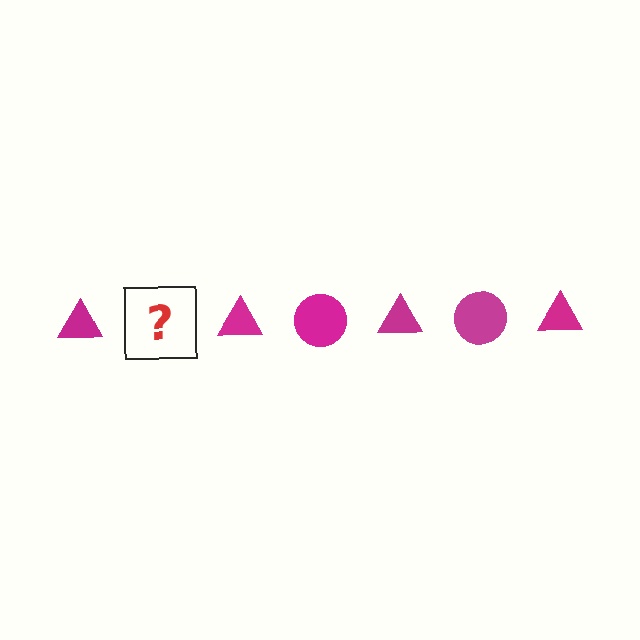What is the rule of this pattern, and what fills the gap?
The rule is that the pattern cycles through triangle, circle shapes in magenta. The gap should be filled with a magenta circle.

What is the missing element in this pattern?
The missing element is a magenta circle.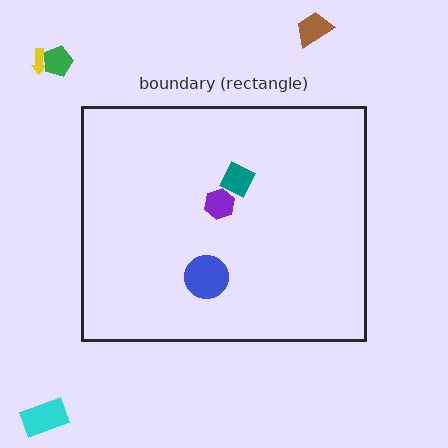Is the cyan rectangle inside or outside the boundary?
Outside.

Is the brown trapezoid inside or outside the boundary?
Outside.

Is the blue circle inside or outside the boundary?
Inside.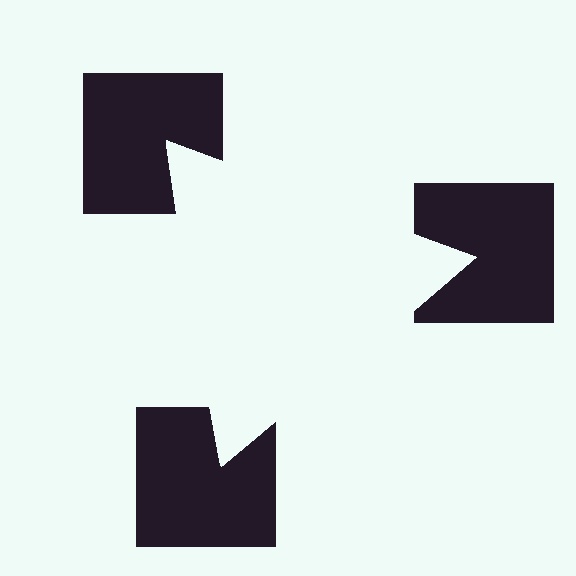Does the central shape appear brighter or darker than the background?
It typically appears slightly brighter than the background, even though no actual brightness change is drawn.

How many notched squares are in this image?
There are 3 — one at each vertex of the illusory triangle.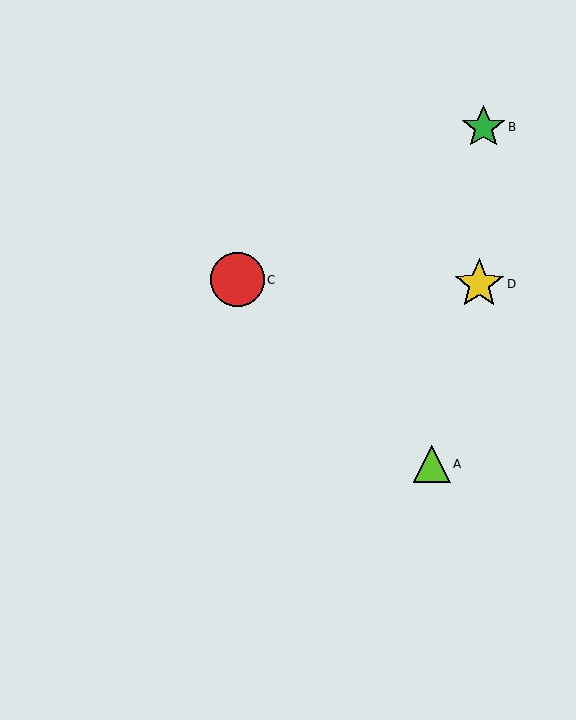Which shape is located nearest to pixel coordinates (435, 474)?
The lime triangle (labeled A) at (432, 464) is nearest to that location.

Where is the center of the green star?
The center of the green star is at (484, 127).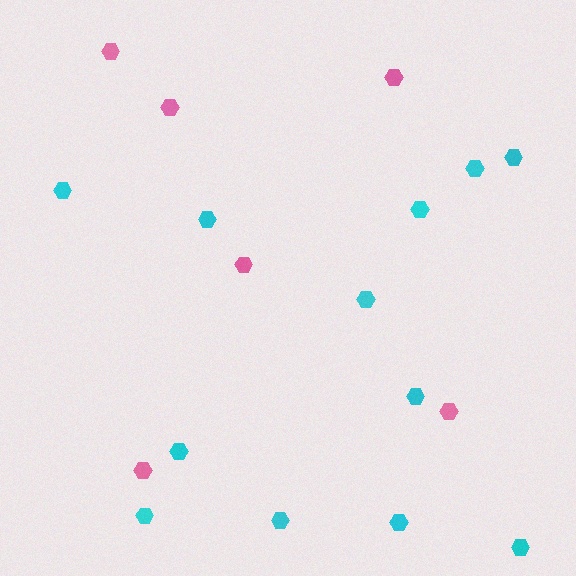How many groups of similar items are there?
There are 2 groups: one group of pink hexagons (6) and one group of cyan hexagons (12).